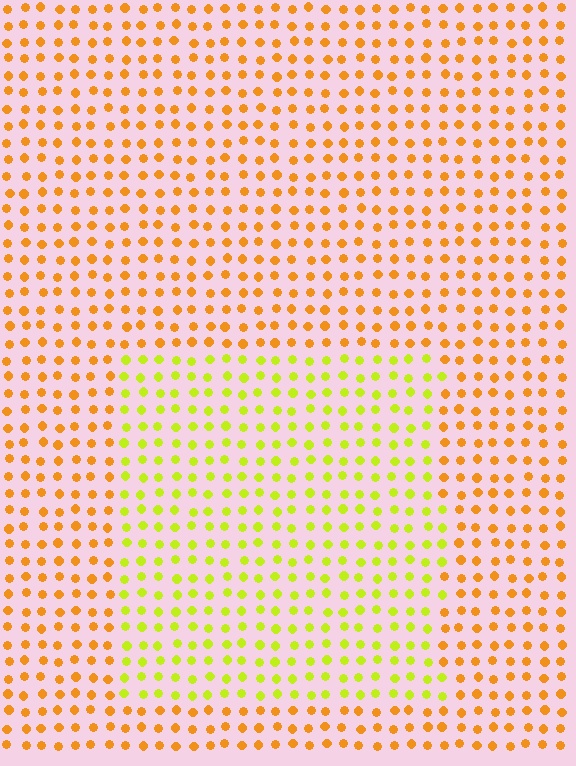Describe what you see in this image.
The image is filled with small orange elements in a uniform arrangement. A rectangle-shaped region is visible where the elements are tinted to a slightly different hue, forming a subtle color boundary.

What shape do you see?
I see a rectangle.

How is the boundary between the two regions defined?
The boundary is defined purely by a slight shift in hue (about 40 degrees). Spacing, size, and orientation are identical on both sides.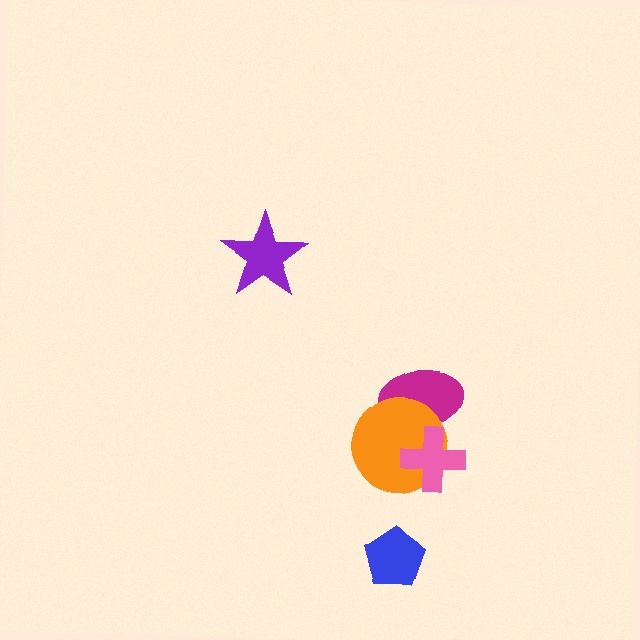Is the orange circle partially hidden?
Yes, it is partially covered by another shape.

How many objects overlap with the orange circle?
2 objects overlap with the orange circle.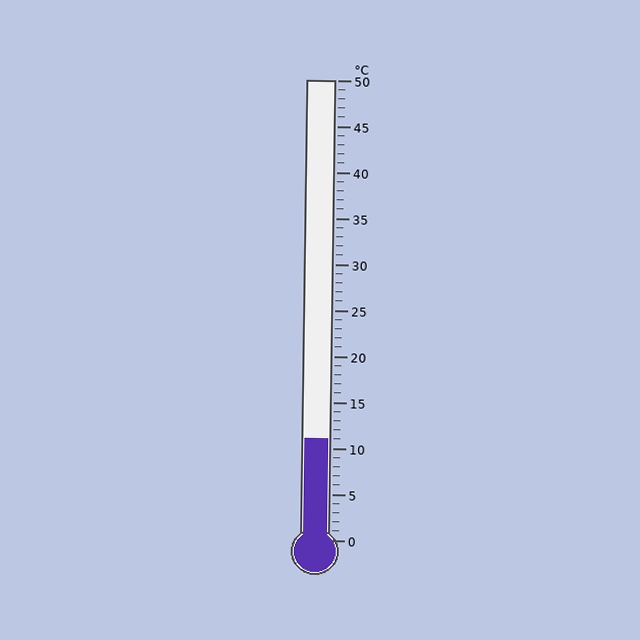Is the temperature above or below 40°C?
The temperature is below 40°C.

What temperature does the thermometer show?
The thermometer shows approximately 11°C.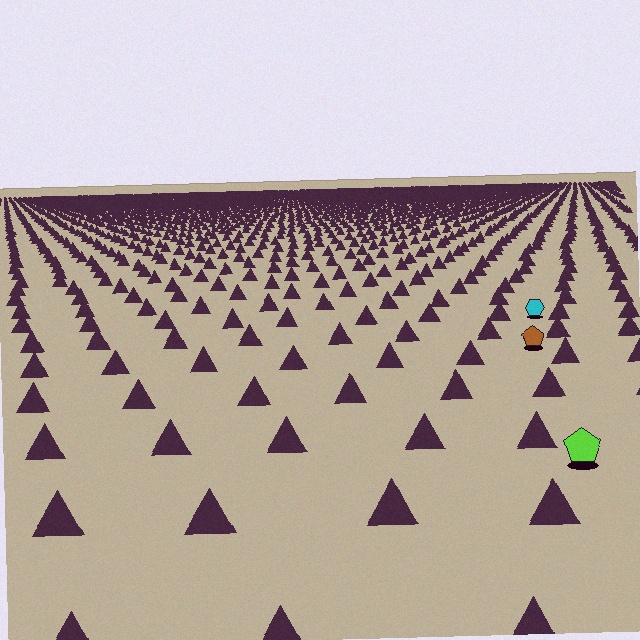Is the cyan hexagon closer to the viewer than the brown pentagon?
No. The brown pentagon is closer — you can tell from the texture gradient: the ground texture is coarser near it.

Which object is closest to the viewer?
The lime pentagon is closest. The texture marks near it are larger and more spread out.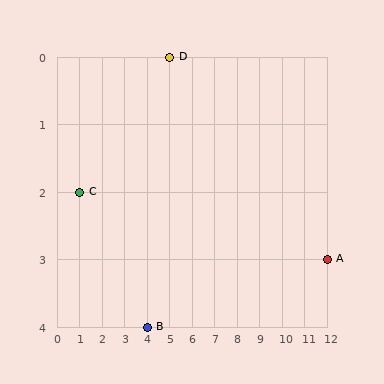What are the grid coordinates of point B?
Point B is at grid coordinates (4, 4).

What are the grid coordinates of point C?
Point C is at grid coordinates (1, 2).